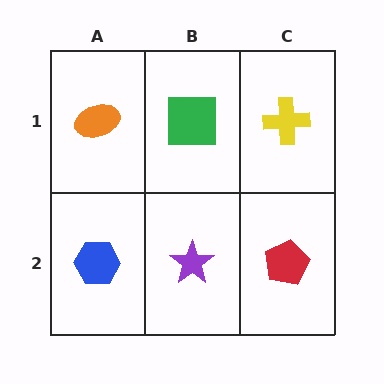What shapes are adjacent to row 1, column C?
A red pentagon (row 2, column C), a green square (row 1, column B).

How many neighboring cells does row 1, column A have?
2.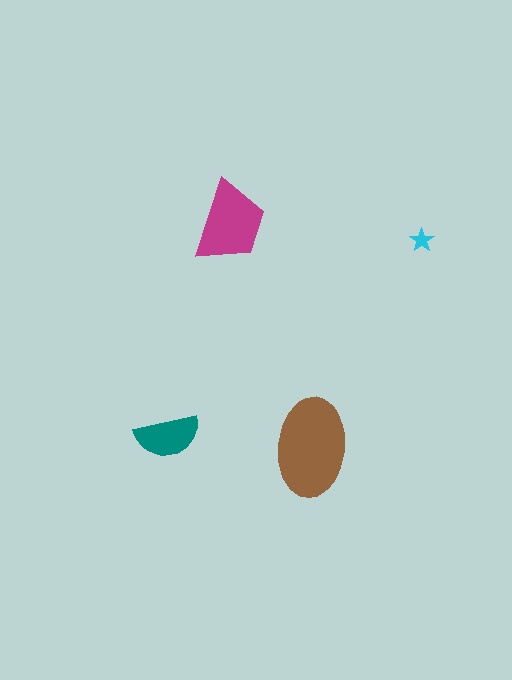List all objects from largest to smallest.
The brown ellipse, the magenta trapezoid, the teal semicircle, the cyan star.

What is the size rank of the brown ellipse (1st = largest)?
1st.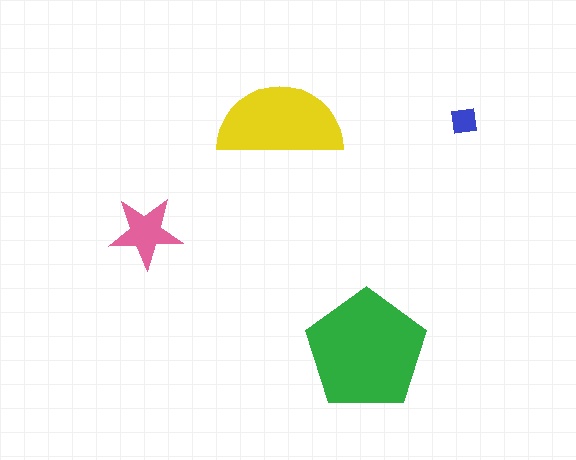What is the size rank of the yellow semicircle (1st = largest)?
2nd.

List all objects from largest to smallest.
The green pentagon, the yellow semicircle, the pink star, the blue square.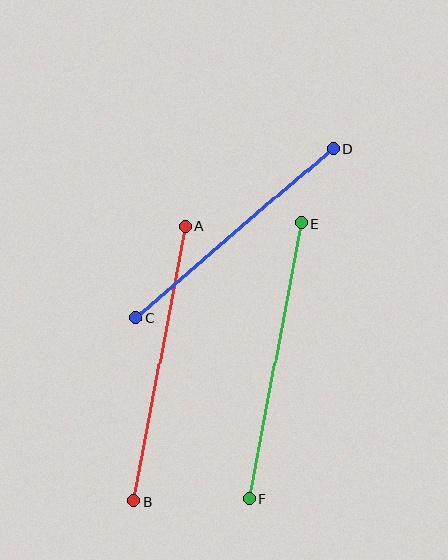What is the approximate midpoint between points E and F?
The midpoint is at approximately (275, 361) pixels.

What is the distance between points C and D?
The distance is approximately 260 pixels.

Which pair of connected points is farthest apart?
Points E and F are farthest apart.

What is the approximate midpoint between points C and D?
The midpoint is at approximately (234, 233) pixels.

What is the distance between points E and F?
The distance is approximately 280 pixels.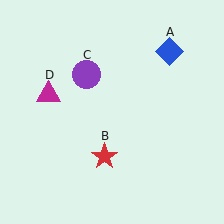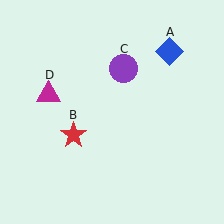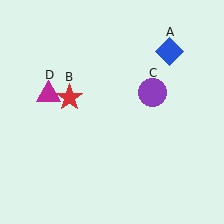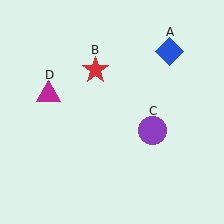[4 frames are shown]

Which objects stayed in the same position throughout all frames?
Blue diamond (object A) and magenta triangle (object D) remained stationary.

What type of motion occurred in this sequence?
The red star (object B), purple circle (object C) rotated clockwise around the center of the scene.